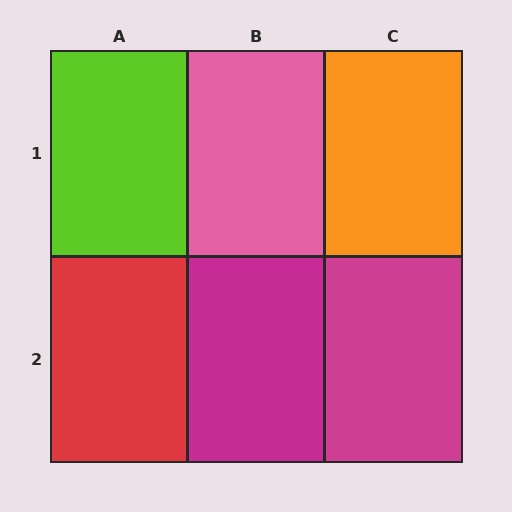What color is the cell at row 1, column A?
Lime.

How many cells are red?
1 cell is red.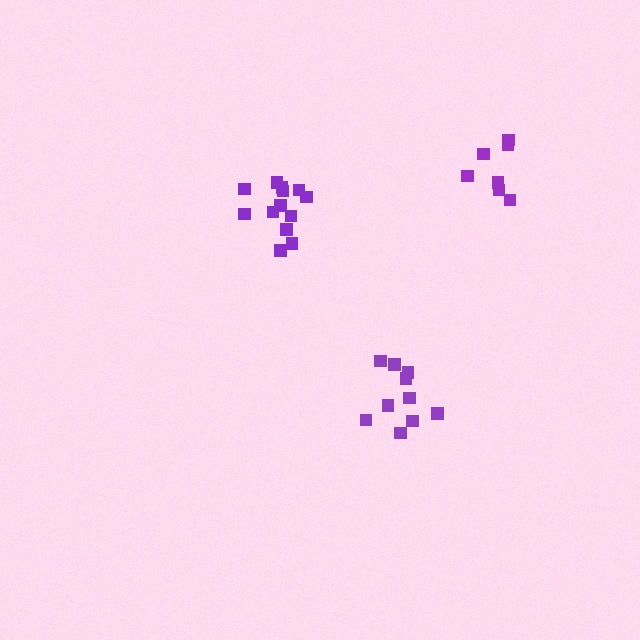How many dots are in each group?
Group 1: 13 dots, Group 2: 10 dots, Group 3: 7 dots (30 total).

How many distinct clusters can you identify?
There are 3 distinct clusters.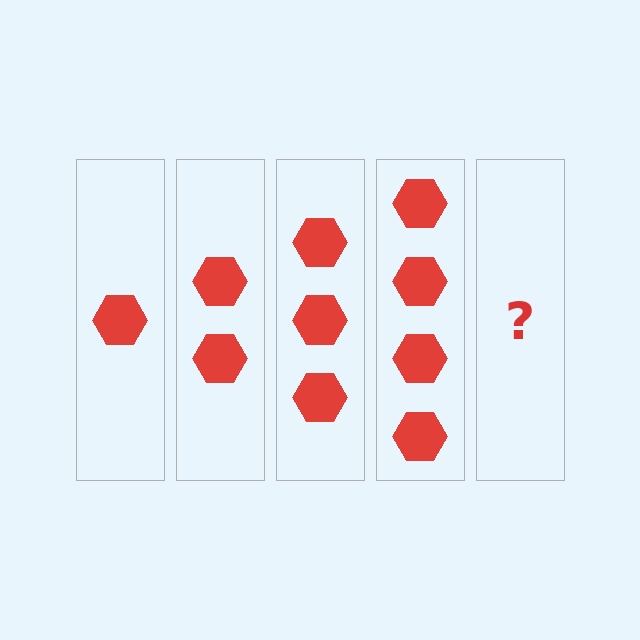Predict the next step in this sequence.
The next step is 5 hexagons.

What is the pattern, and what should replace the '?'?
The pattern is that each step adds one more hexagon. The '?' should be 5 hexagons.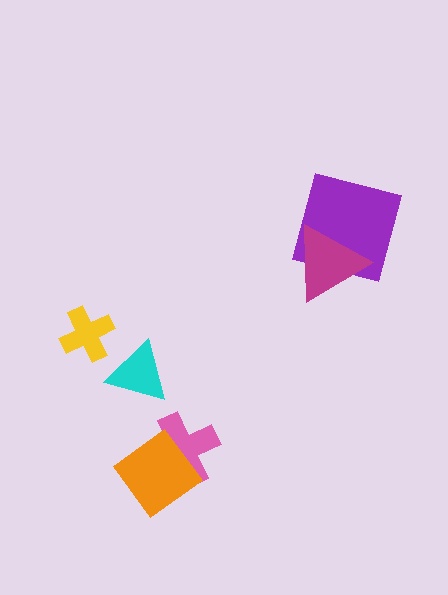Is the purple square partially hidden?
Yes, it is partially covered by another shape.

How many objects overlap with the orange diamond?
1 object overlaps with the orange diamond.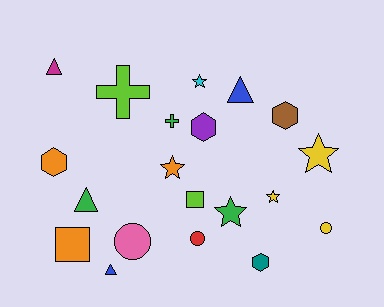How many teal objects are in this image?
There is 1 teal object.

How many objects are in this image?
There are 20 objects.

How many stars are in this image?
There are 5 stars.